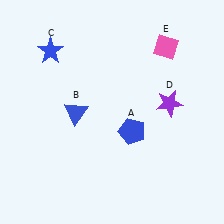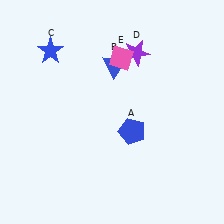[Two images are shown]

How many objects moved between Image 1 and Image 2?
3 objects moved between the two images.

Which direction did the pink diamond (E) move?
The pink diamond (E) moved left.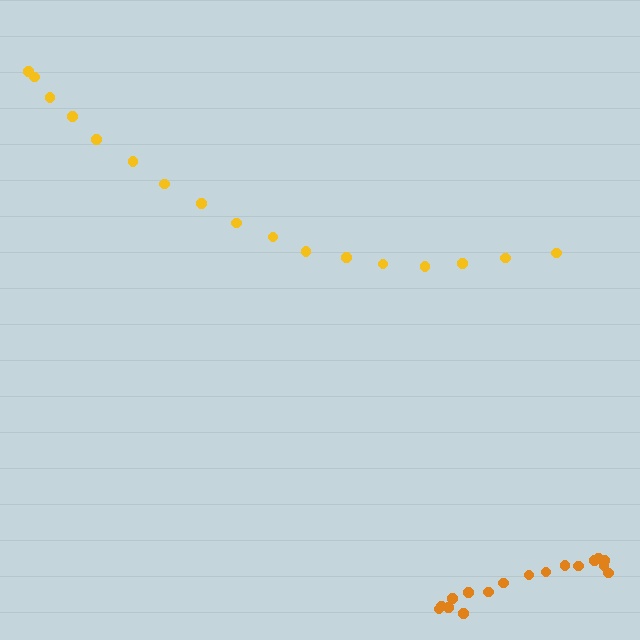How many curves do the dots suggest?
There are 2 distinct paths.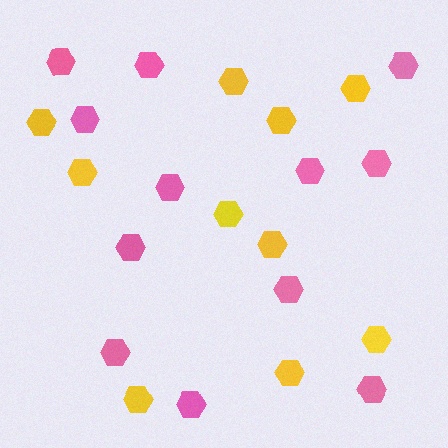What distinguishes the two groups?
There are 2 groups: one group of pink hexagons (12) and one group of yellow hexagons (10).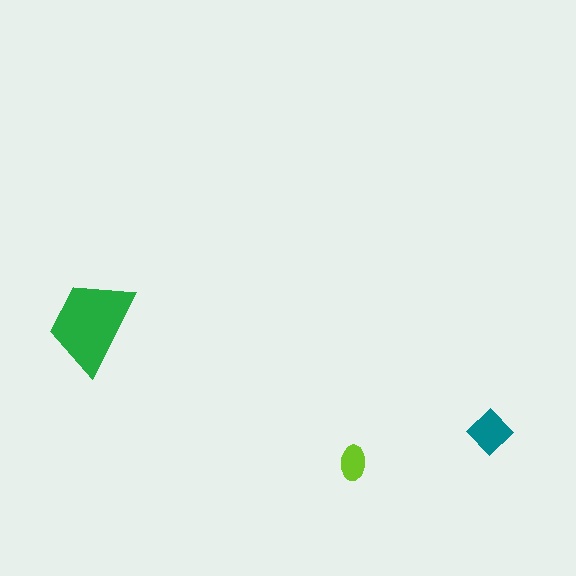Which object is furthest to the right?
The teal diamond is rightmost.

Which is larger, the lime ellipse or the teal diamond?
The teal diamond.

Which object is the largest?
The green trapezoid.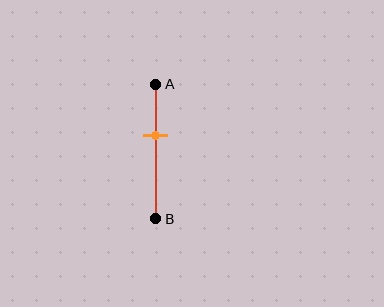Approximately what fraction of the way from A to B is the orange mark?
The orange mark is approximately 40% of the way from A to B.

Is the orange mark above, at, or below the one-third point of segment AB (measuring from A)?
The orange mark is below the one-third point of segment AB.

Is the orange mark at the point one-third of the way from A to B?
No, the mark is at about 40% from A, not at the 33% one-third point.